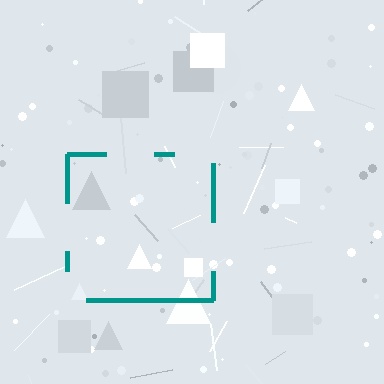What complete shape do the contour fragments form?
The contour fragments form a square.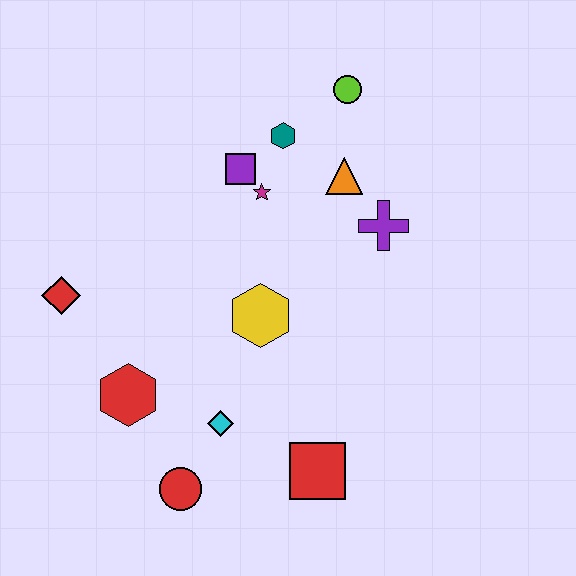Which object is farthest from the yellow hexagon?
The lime circle is farthest from the yellow hexagon.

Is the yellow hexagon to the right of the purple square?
Yes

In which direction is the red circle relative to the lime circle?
The red circle is below the lime circle.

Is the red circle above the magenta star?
No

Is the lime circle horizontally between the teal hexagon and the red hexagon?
No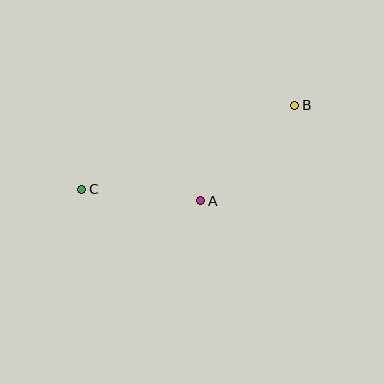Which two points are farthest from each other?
Points B and C are farthest from each other.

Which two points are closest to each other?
Points A and C are closest to each other.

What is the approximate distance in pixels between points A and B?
The distance between A and B is approximately 134 pixels.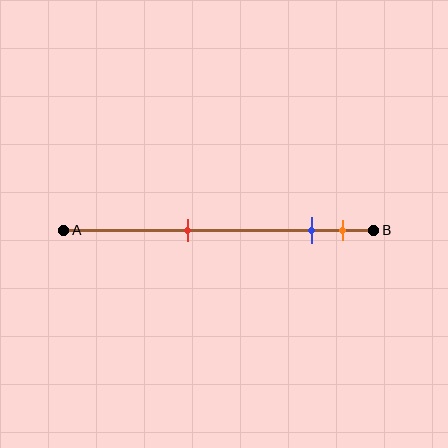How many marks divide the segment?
There are 3 marks dividing the segment.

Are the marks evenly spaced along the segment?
No, the marks are not evenly spaced.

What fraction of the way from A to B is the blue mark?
The blue mark is approximately 80% (0.8) of the way from A to B.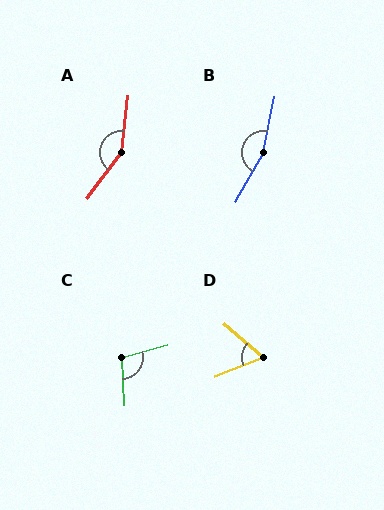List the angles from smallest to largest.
D (63°), C (103°), A (149°), B (162°).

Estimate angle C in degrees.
Approximately 103 degrees.